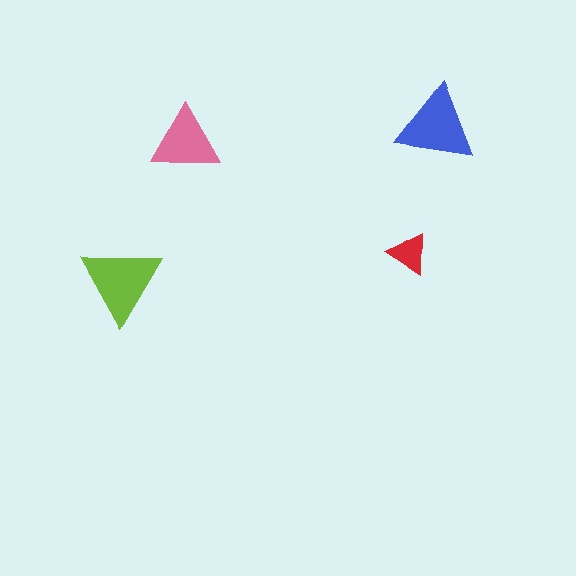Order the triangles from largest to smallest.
the lime one, the blue one, the pink one, the red one.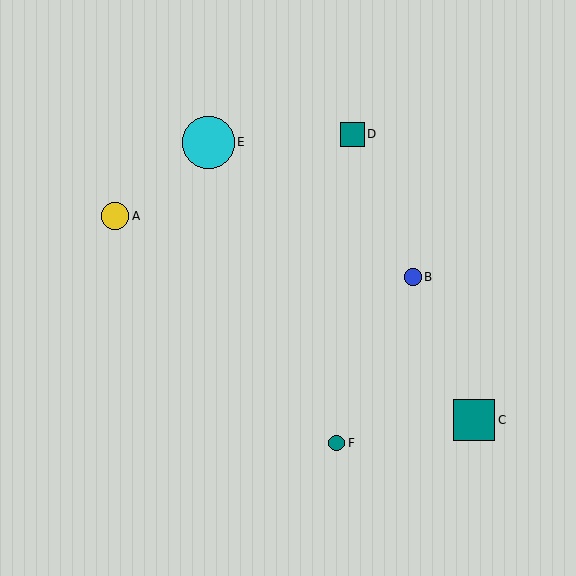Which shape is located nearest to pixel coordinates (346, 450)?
The teal circle (labeled F) at (337, 443) is nearest to that location.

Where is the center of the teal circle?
The center of the teal circle is at (337, 443).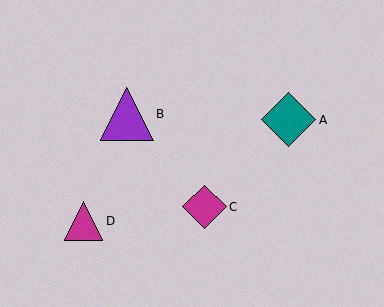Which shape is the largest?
The teal diamond (labeled A) is the largest.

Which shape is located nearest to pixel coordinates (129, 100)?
The purple triangle (labeled B) at (127, 114) is nearest to that location.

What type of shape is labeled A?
Shape A is a teal diamond.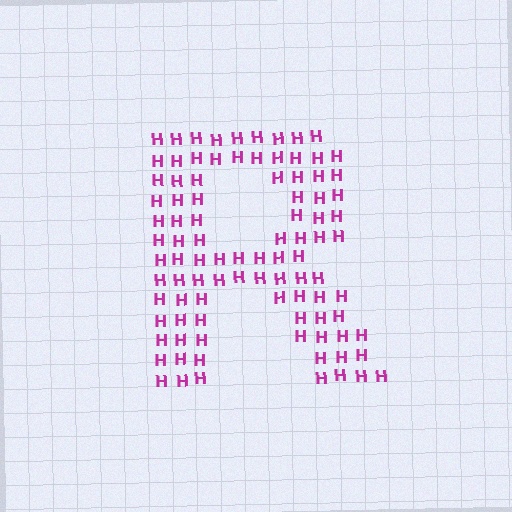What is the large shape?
The large shape is the letter R.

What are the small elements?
The small elements are letter H's.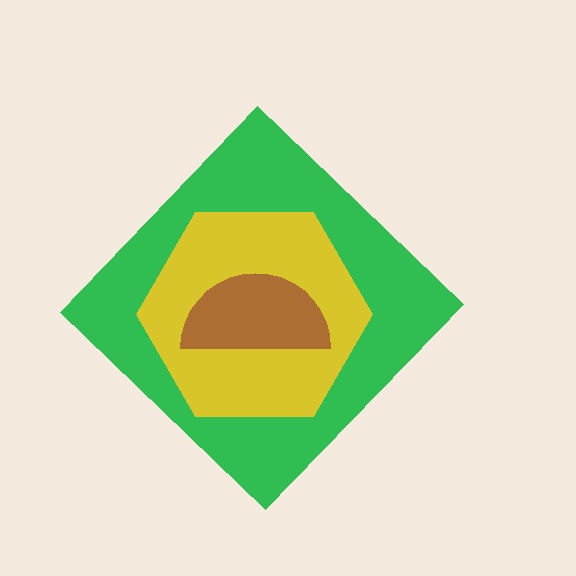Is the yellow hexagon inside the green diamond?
Yes.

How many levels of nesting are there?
3.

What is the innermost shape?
The brown semicircle.